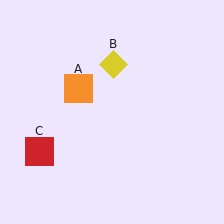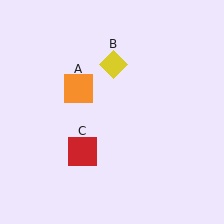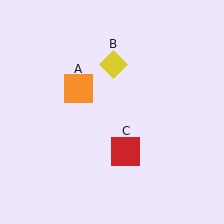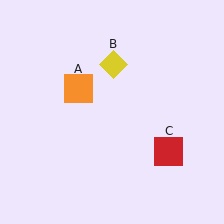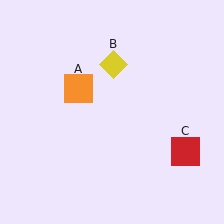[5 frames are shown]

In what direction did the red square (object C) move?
The red square (object C) moved right.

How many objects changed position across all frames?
1 object changed position: red square (object C).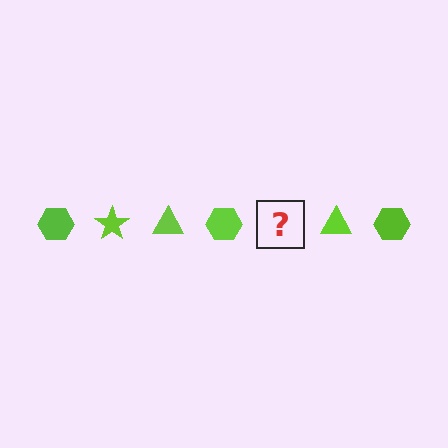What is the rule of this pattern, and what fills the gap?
The rule is that the pattern cycles through hexagon, star, triangle shapes in lime. The gap should be filled with a lime star.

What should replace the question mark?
The question mark should be replaced with a lime star.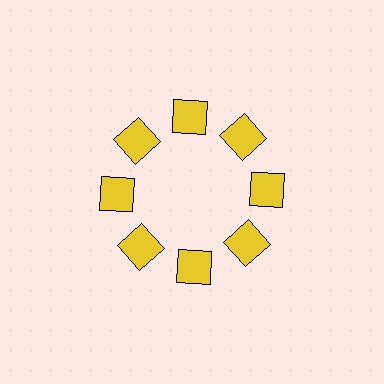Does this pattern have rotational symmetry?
Yes, this pattern has 8-fold rotational symmetry. It looks the same after rotating 45 degrees around the center.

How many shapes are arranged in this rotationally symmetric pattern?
There are 8 shapes, arranged in 8 groups of 1.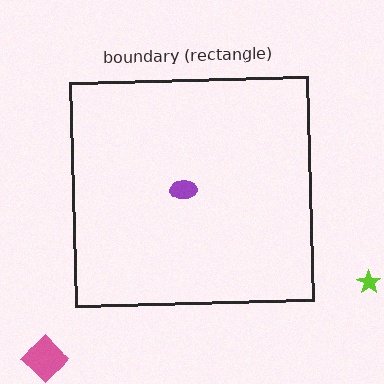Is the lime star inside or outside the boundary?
Outside.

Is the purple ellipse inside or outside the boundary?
Inside.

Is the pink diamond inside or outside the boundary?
Outside.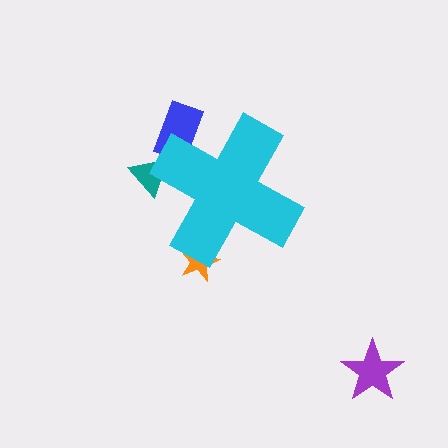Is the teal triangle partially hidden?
Yes, the teal triangle is partially hidden behind the cyan cross.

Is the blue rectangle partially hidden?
Yes, the blue rectangle is partially hidden behind the cyan cross.